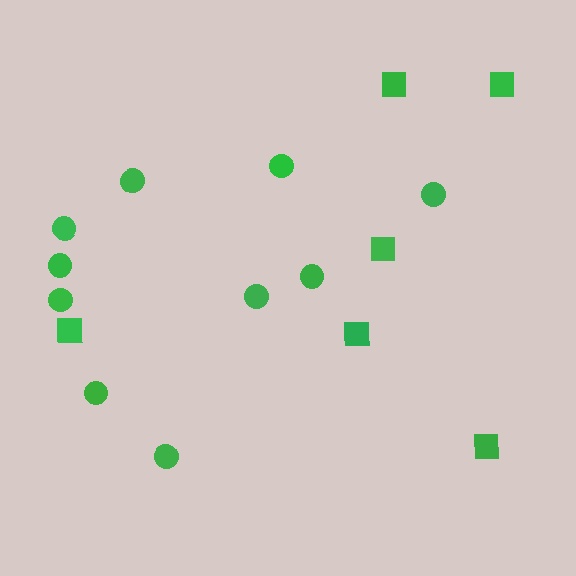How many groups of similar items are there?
There are 2 groups: one group of circles (10) and one group of squares (6).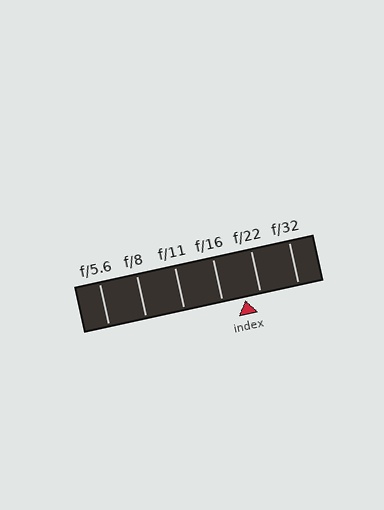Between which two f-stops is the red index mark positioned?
The index mark is between f/16 and f/22.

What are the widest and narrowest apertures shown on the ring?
The widest aperture shown is f/5.6 and the narrowest is f/32.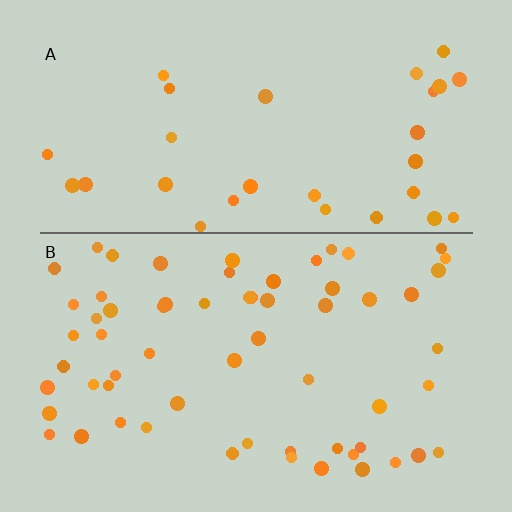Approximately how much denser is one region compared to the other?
Approximately 2.0× — region B over region A.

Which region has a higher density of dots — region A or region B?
B (the bottom).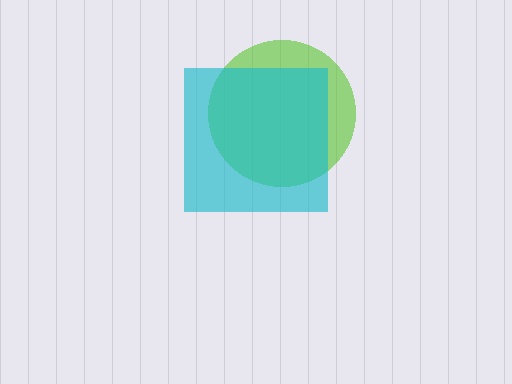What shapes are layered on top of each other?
The layered shapes are: a lime circle, a cyan square.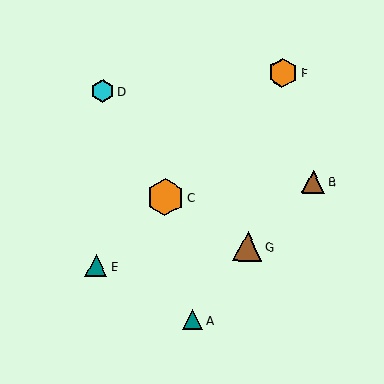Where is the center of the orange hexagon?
The center of the orange hexagon is at (165, 197).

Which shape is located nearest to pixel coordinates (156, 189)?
The orange hexagon (labeled C) at (165, 197) is nearest to that location.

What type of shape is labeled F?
Shape F is an orange hexagon.